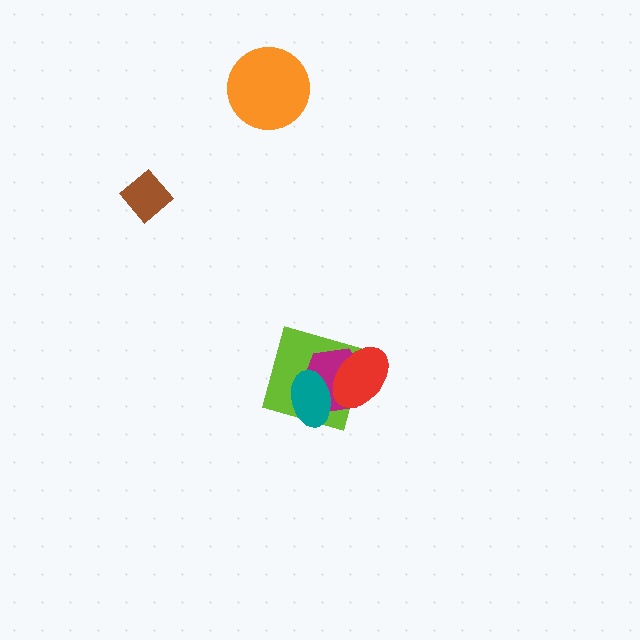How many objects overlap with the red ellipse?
3 objects overlap with the red ellipse.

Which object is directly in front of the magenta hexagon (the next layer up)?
The red ellipse is directly in front of the magenta hexagon.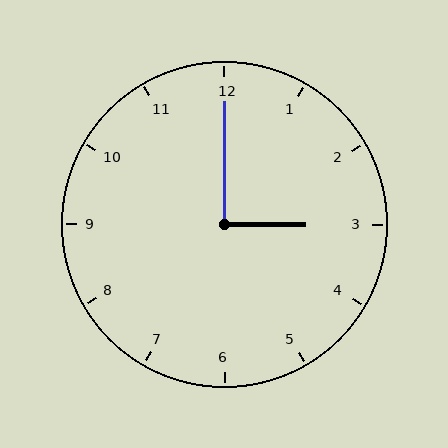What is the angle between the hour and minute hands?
Approximately 90 degrees.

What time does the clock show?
3:00.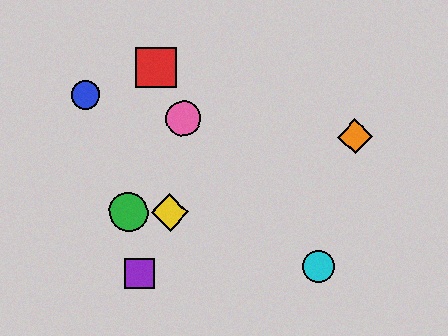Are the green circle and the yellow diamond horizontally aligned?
Yes, both are at y≈212.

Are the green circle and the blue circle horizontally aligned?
No, the green circle is at y≈212 and the blue circle is at y≈95.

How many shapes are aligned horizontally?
2 shapes (the green circle, the yellow diamond) are aligned horizontally.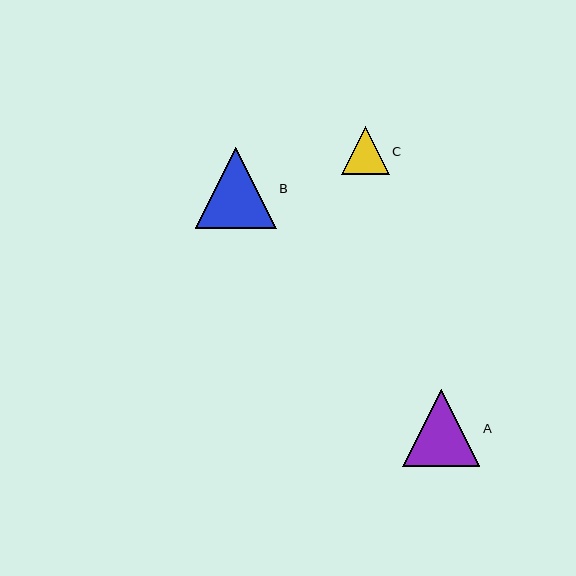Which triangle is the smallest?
Triangle C is the smallest with a size of approximately 48 pixels.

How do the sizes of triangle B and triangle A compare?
Triangle B and triangle A are approximately the same size.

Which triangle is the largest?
Triangle B is the largest with a size of approximately 81 pixels.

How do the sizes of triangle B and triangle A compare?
Triangle B and triangle A are approximately the same size.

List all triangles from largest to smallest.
From largest to smallest: B, A, C.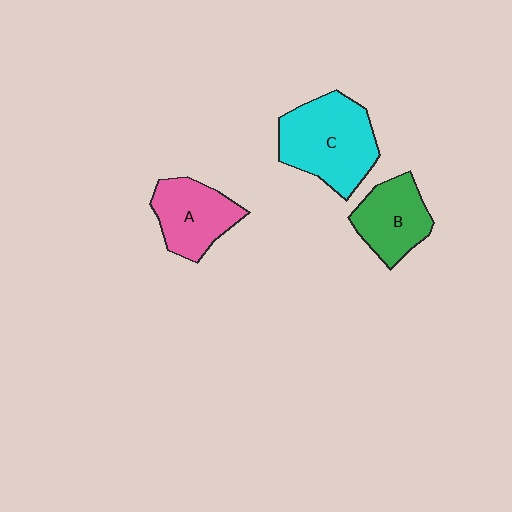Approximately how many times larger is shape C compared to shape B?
Approximately 1.5 times.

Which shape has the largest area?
Shape C (cyan).